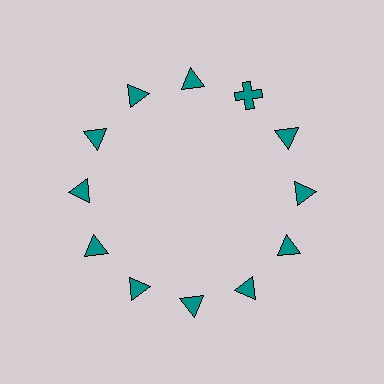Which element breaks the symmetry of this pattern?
The teal cross at roughly the 1 o'clock position breaks the symmetry. All other shapes are teal triangles.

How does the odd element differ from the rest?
It has a different shape: cross instead of triangle.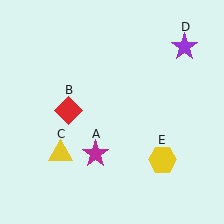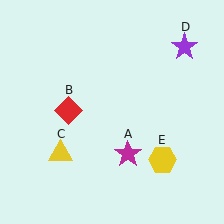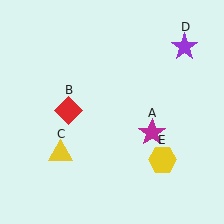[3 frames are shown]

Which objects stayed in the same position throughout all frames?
Red diamond (object B) and yellow triangle (object C) and purple star (object D) and yellow hexagon (object E) remained stationary.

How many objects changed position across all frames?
1 object changed position: magenta star (object A).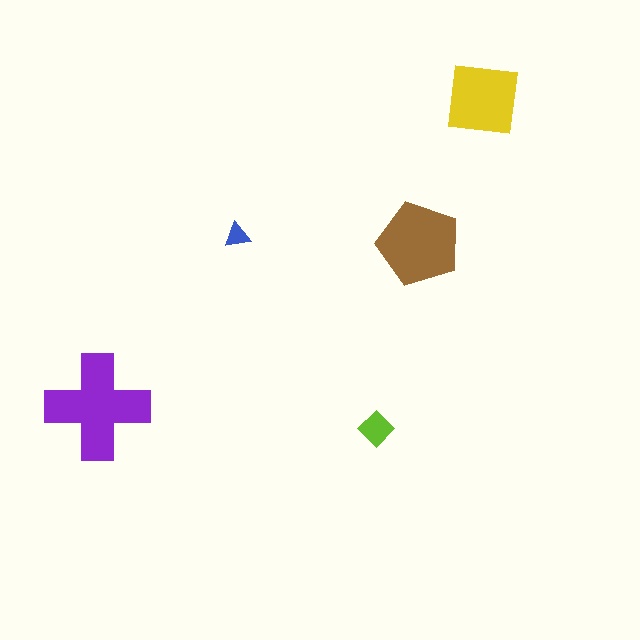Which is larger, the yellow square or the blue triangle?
The yellow square.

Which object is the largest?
The purple cross.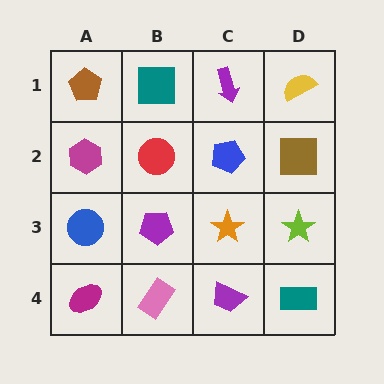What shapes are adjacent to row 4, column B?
A purple pentagon (row 3, column B), a magenta ellipse (row 4, column A), a purple trapezoid (row 4, column C).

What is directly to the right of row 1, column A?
A teal square.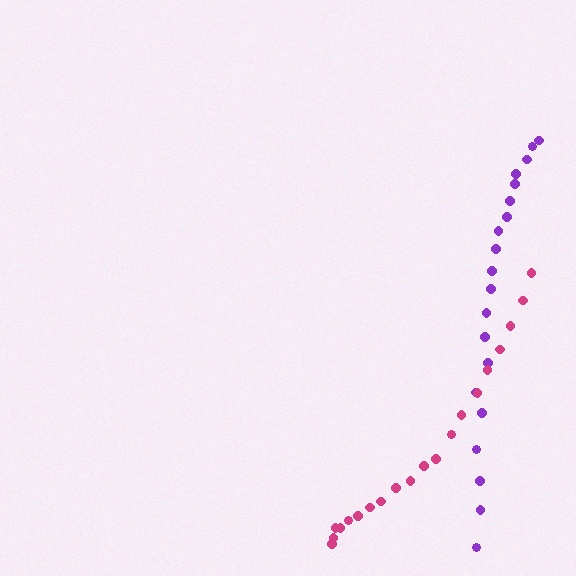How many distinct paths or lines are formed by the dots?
There are 2 distinct paths.